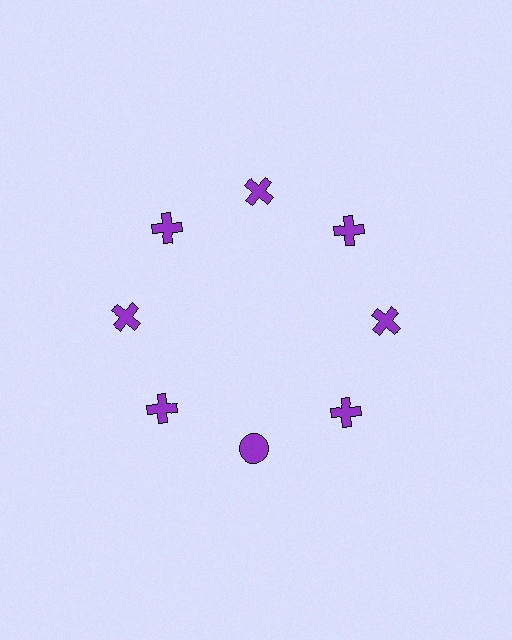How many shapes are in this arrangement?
There are 8 shapes arranged in a ring pattern.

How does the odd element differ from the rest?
It has a different shape: circle instead of cross.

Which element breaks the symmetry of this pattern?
The purple circle at roughly the 6 o'clock position breaks the symmetry. All other shapes are purple crosses.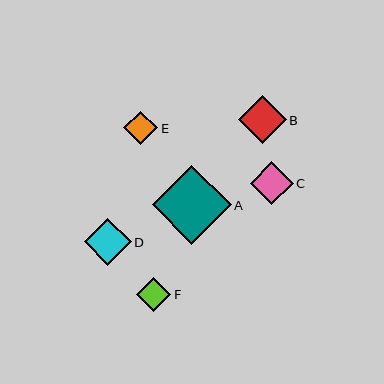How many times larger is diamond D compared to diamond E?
Diamond D is approximately 1.4 times the size of diamond E.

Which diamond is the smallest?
Diamond E is the smallest with a size of approximately 34 pixels.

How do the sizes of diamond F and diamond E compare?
Diamond F and diamond E are approximately the same size.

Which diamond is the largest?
Diamond A is the largest with a size of approximately 79 pixels.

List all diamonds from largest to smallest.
From largest to smallest: A, B, D, C, F, E.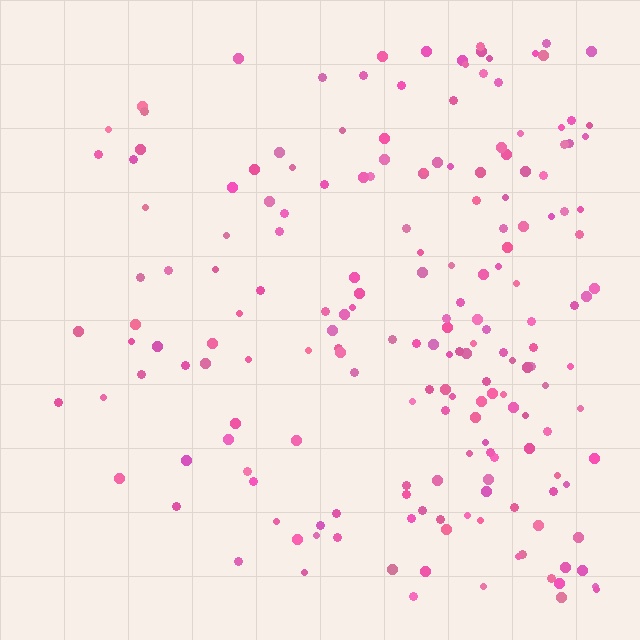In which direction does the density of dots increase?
From left to right, with the right side densest.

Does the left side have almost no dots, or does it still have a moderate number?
Still a moderate number, just noticeably fewer than the right.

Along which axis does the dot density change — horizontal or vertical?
Horizontal.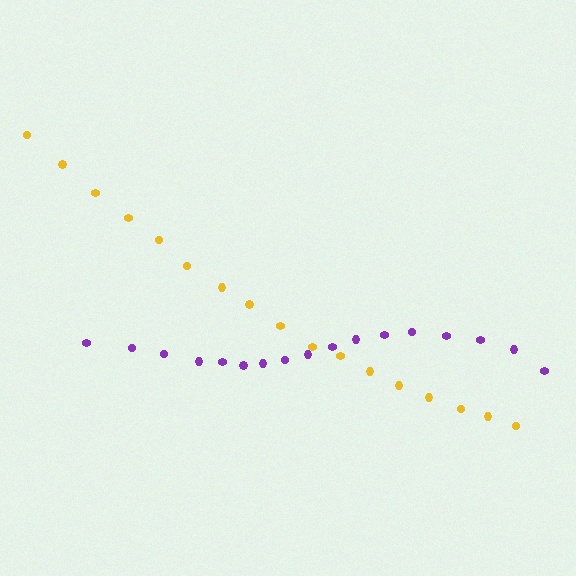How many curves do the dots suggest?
There are 2 distinct paths.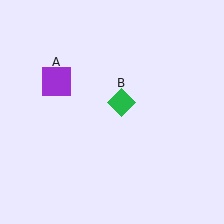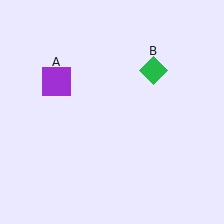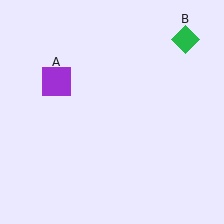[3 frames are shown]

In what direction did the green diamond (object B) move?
The green diamond (object B) moved up and to the right.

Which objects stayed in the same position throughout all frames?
Purple square (object A) remained stationary.